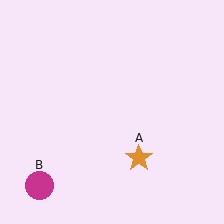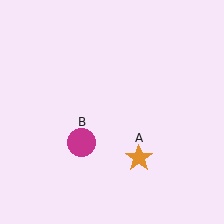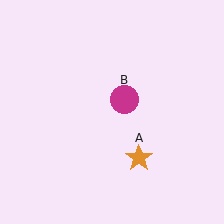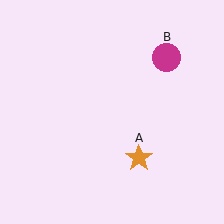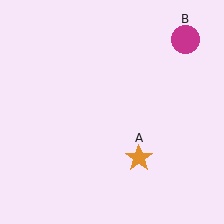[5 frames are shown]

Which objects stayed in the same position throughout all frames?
Orange star (object A) remained stationary.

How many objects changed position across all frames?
1 object changed position: magenta circle (object B).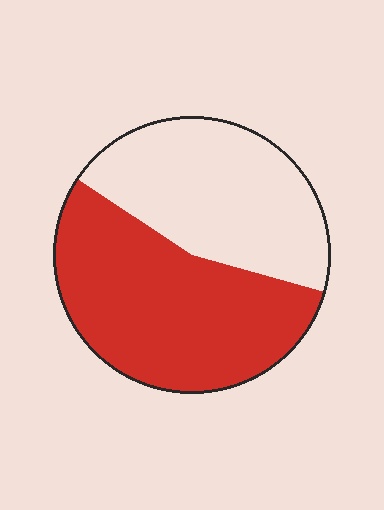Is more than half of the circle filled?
Yes.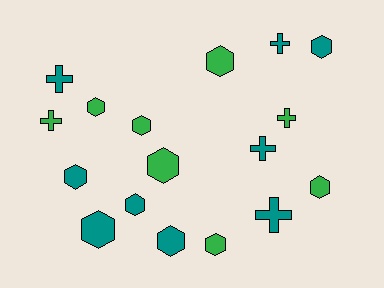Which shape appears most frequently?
Hexagon, with 11 objects.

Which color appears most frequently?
Teal, with 9 objects.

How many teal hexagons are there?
There are 5 teal hexagons.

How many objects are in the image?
There are 17 objects.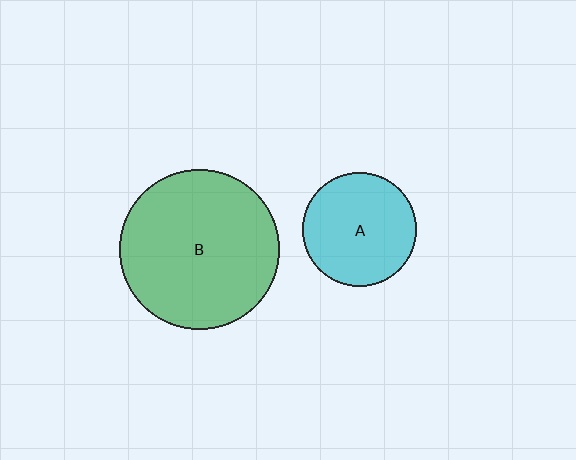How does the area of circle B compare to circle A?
Approximately 2.0 times.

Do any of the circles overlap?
No, none of the circles overlap.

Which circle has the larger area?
Circle B (green).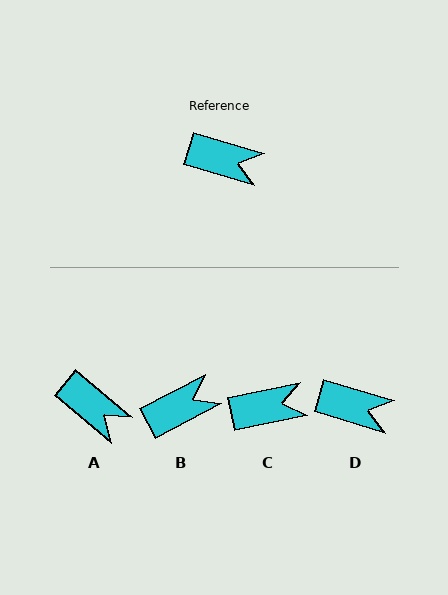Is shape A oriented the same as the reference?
No, it is off by about 23 degrees.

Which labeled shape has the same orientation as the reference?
D.